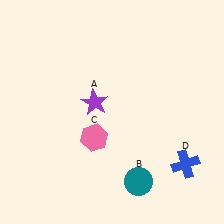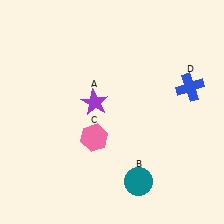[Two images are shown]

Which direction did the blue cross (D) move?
The blue cross (D) moved up.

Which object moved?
The blue cross (D) moved up.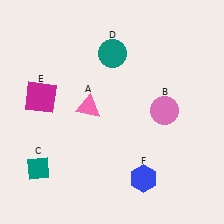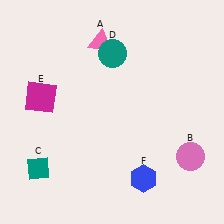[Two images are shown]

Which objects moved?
The objects that moved are: the pink triangle (A), the pink circle (B).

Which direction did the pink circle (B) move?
The pink circle (B) moved down.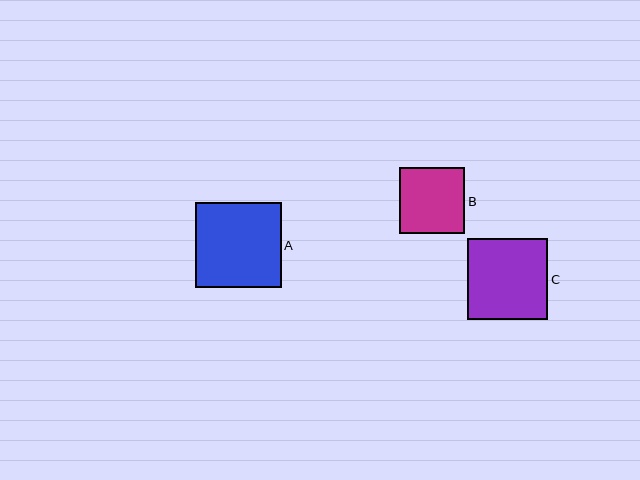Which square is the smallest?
Square B is the smallest with a size of approximately 66 pixels.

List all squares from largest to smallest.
From largest to smallest: A, C, B.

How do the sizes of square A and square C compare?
Square A and square C are approximately the same size.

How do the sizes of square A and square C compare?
Square A and square C are approximately the same size.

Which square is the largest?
Square A is the largest with a size of approximately 86 pixels.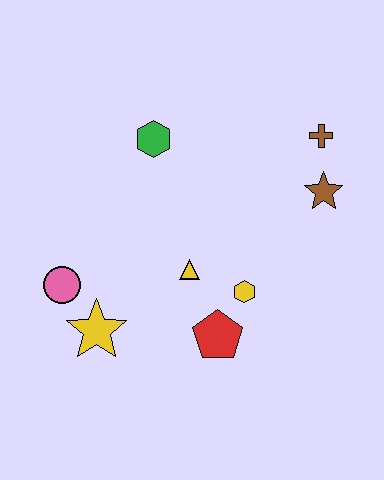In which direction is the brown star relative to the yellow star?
The brown star is to the right of the yellow star.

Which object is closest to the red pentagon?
The yellow hexagon is closest to the red pentagon.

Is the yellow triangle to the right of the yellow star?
Yes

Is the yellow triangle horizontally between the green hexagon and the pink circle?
No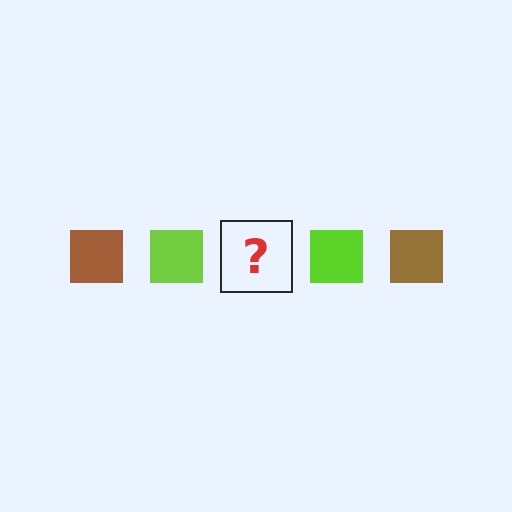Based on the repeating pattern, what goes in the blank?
The blank should be a brown square.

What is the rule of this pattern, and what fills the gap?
The rule is that the pattern cycles through brown, lime squares. The gap should be filled with a brown square.